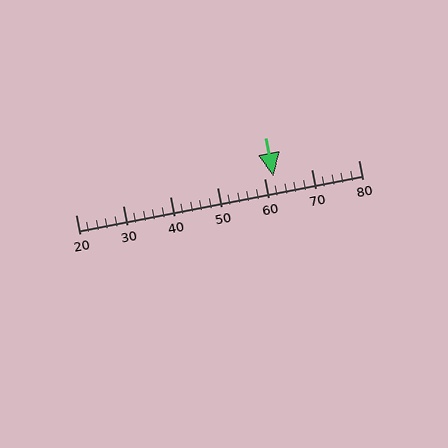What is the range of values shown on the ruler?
The ruler shows values from 20 to 80.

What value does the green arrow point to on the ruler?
The green arrow points to approximately 62.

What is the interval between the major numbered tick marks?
The major tick marks are spaced 10 units apart.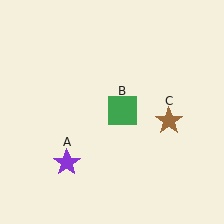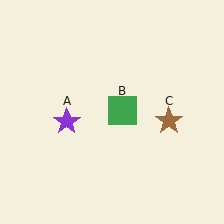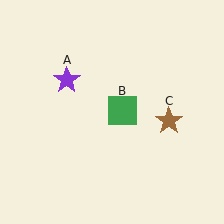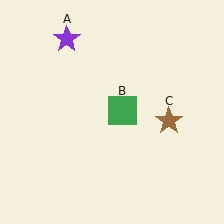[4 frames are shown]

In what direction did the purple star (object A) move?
The purple star (object A) moved up.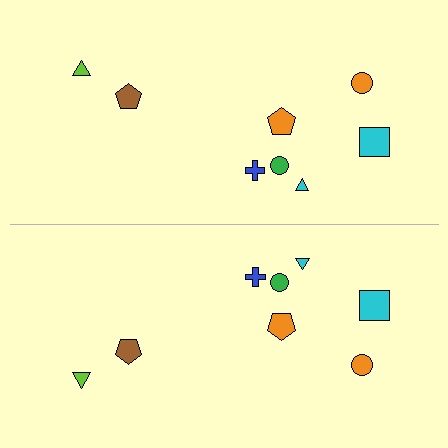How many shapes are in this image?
There are 16 shapes in this image.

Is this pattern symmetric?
Yes, this pattern has bilateral (reflection) symmetry.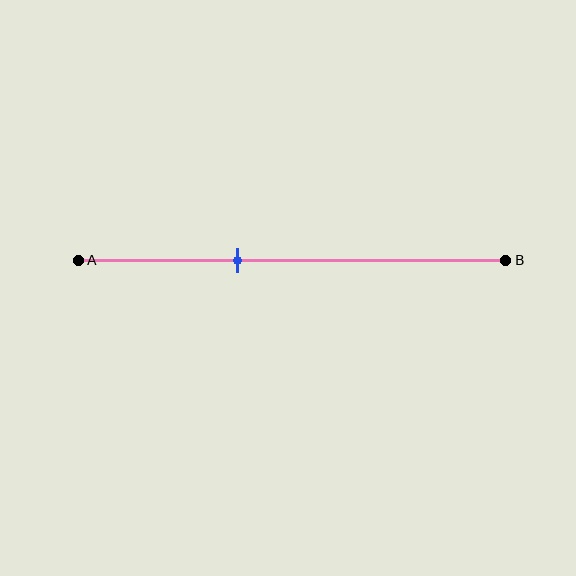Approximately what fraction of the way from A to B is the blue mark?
The blue mark is approximately 35% of the way from A to B.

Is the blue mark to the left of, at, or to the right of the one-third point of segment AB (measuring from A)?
The blue mark is to the right of the one-third point of segment AB.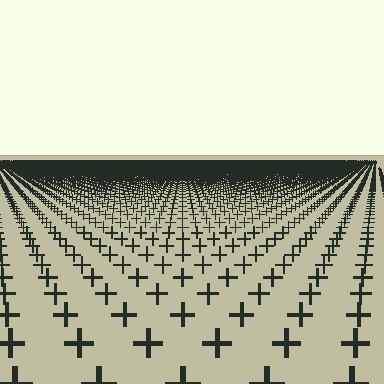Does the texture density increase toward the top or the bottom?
Density increases toward the top.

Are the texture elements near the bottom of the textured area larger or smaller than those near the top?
Larger. Near the bottom, elements are closer to the viewer and appear at a bigger on-screen size.